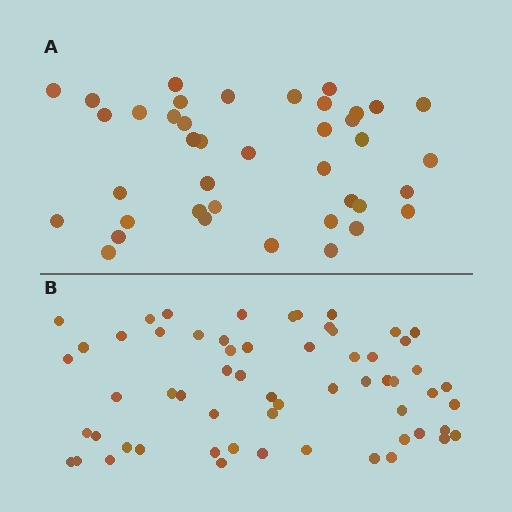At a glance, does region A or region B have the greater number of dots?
Region B (the bottom region) has more dots.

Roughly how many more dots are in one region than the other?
Region B has approximately 20 more dots than region A.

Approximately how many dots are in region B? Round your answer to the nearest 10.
About 60 dots.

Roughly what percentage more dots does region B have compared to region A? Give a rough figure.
About 50% more.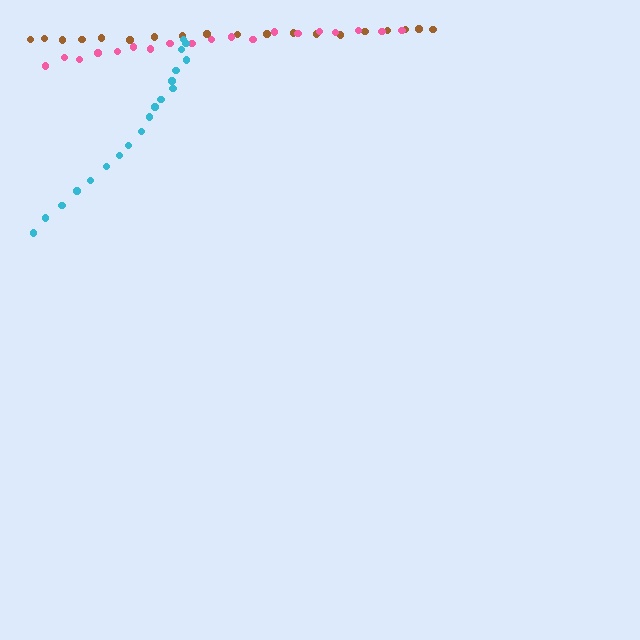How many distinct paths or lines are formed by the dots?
There are 3 distinct paths.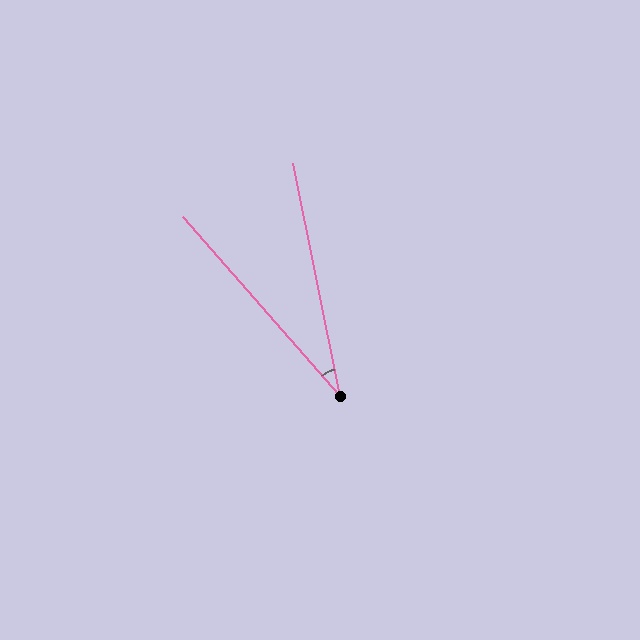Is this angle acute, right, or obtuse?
It is acute.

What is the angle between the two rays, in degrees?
Approximately 30 degrees.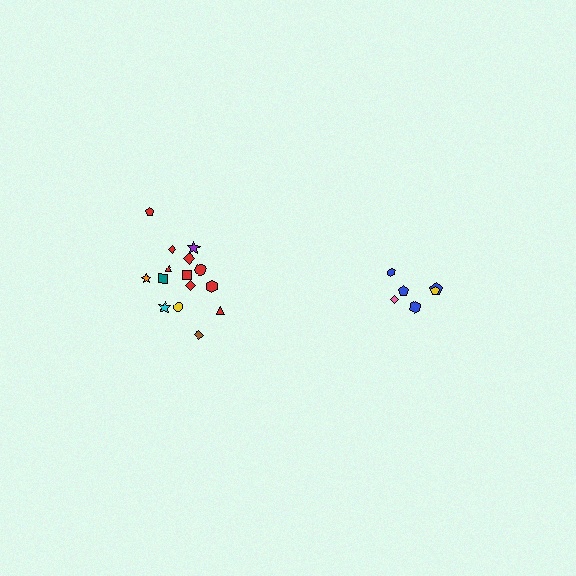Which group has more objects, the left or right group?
The left group.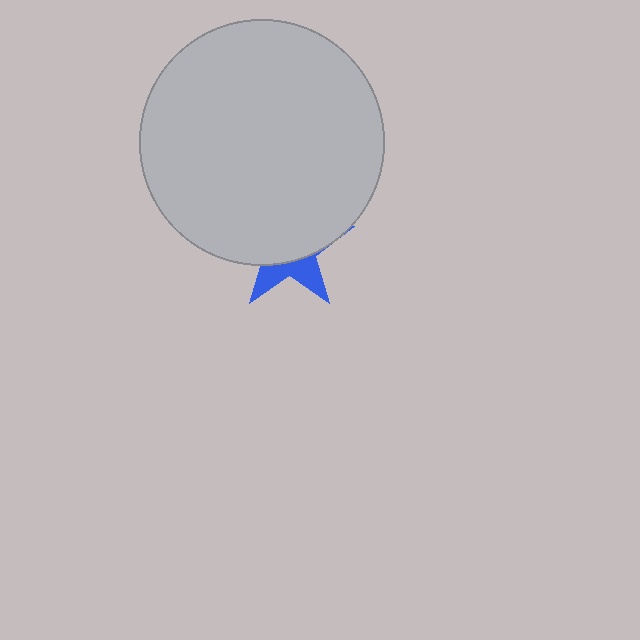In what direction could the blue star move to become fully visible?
The blue star could move down. That would shift it out from behind the light gray circle entirely.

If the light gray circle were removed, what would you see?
You would see the complete blue star.